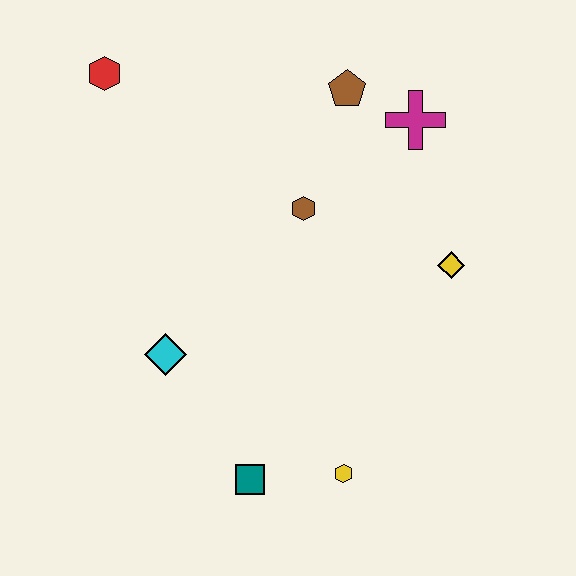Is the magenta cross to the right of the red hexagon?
Yes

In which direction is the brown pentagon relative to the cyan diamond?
The brown pentagon is above the cyan diamond.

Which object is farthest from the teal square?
The red hexagon is farthest from the teal square.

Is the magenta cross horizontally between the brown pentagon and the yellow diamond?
Yes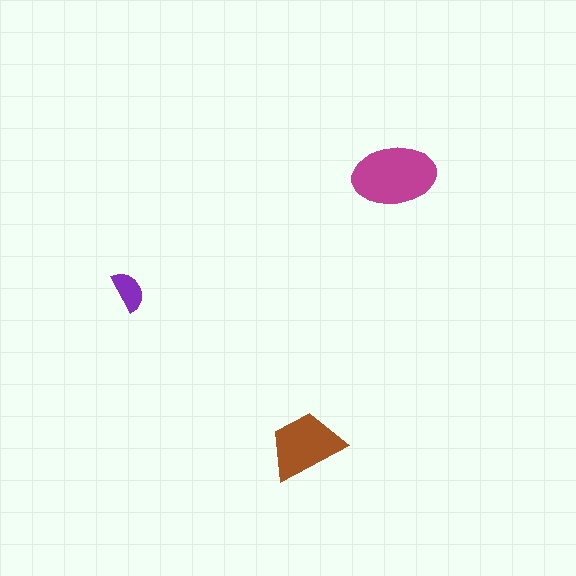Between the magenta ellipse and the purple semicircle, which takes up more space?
The magenta ellipse.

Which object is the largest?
The magenta ellipse.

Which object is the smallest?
The purple semicircle.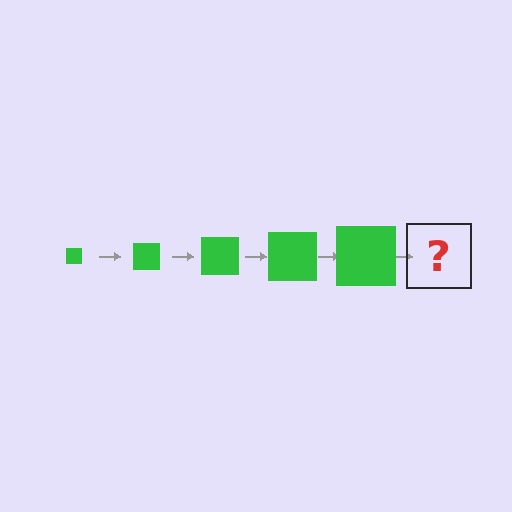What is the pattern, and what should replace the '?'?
The pattern is that the square gets progressively larger each step. The '?' should be a green square, larger than the previous one.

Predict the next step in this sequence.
The next step is a green square, larger than the previous one.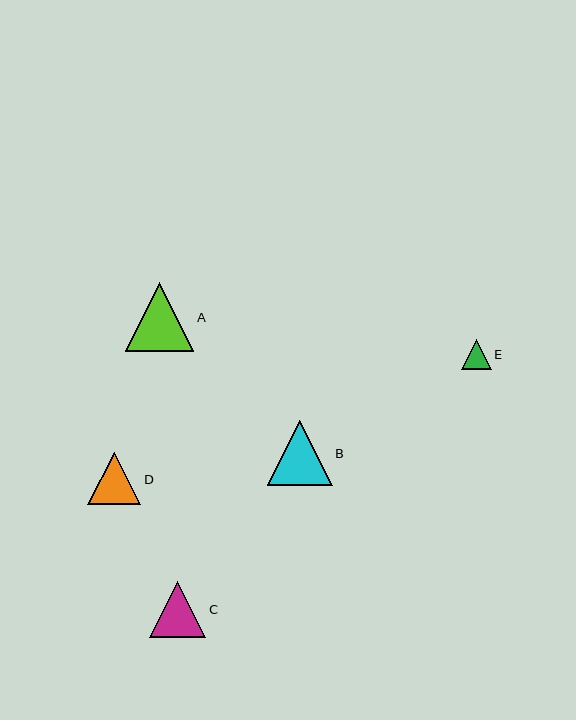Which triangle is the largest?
Triangle A is the largest with a size of approximately 69 pixels.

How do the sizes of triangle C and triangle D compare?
Triangle C and triangle D are approximately the same size.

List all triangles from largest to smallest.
From largest to smallest: A, B, C, D, E.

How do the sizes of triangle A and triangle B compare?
Triangle A and triangle B are approximately the same size.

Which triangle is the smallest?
Triangle E is the smallest with a size of approximately 30 pixels.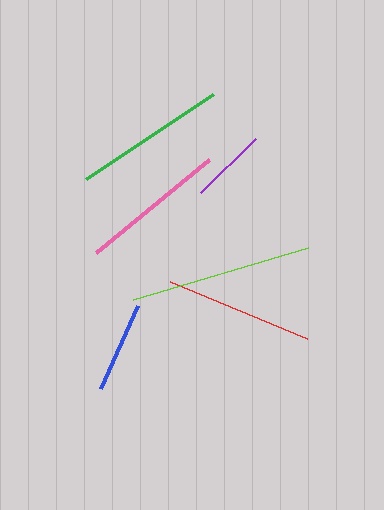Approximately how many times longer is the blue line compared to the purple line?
The blue line is approximately 1.2 times the length of the purple line.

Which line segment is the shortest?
The purple line is the shortest at approximately 77 pixels.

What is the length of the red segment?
The red segment is approximately 149 pixels long.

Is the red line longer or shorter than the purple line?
The red line is longer than the purple line.